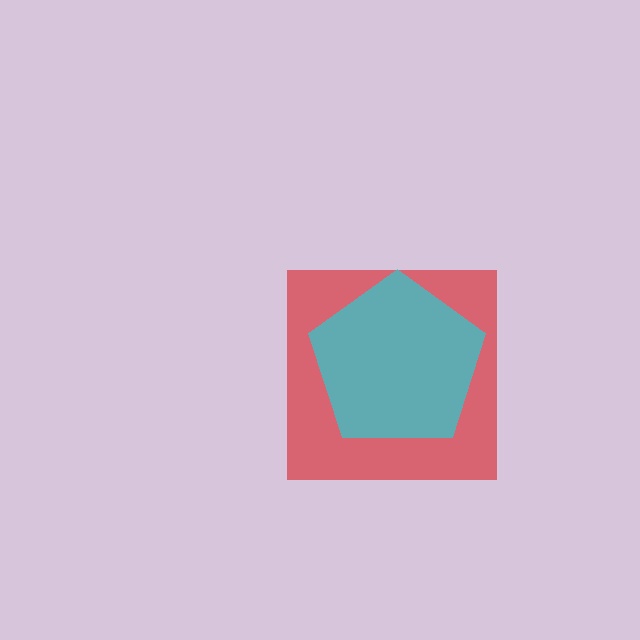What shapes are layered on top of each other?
The layered shapes are: a red square, a cyan pentagon.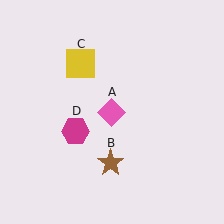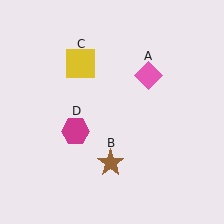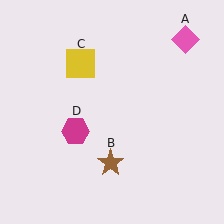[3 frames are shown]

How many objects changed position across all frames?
1 object changed position: pink diamond (object A).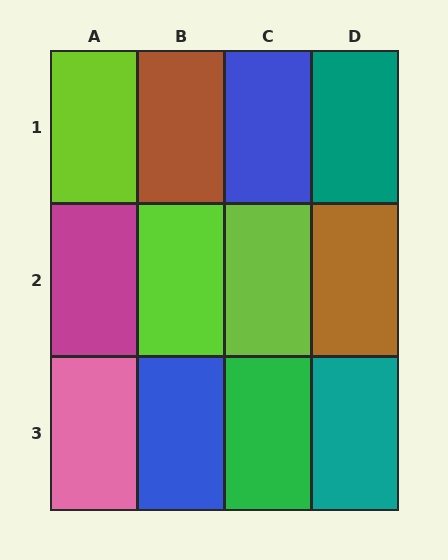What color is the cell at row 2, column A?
Magenta.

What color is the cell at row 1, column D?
Teal.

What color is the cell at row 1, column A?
Lime.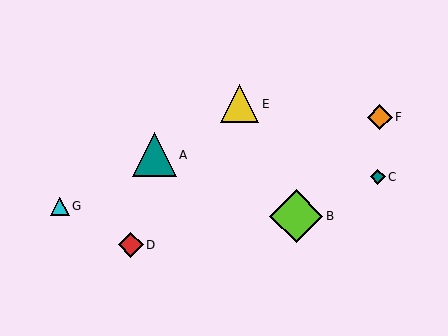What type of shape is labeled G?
Shape G is a cyan triangle.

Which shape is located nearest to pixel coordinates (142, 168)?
The teal triangle (labeled A) at (154, 155) is nearest to that location.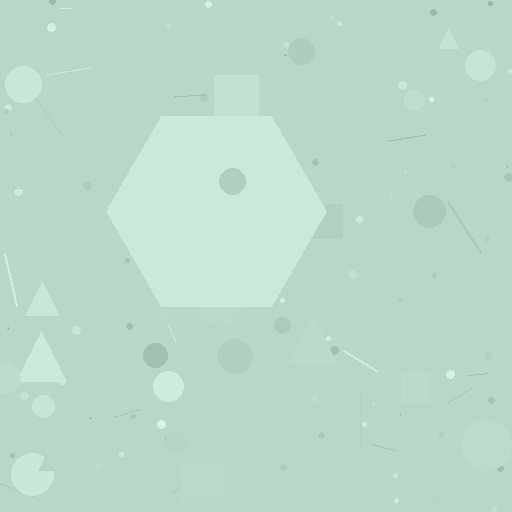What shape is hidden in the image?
A hexagon is hidden in the image.